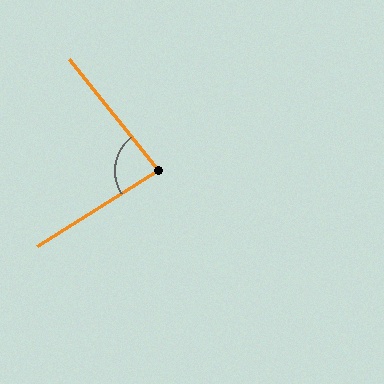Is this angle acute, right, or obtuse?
It is acute.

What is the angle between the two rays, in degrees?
Approximately 84 degrees.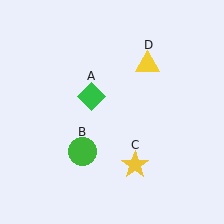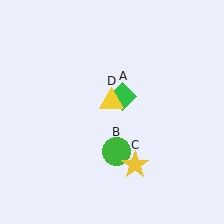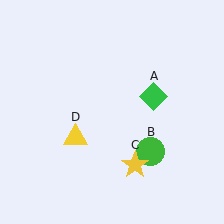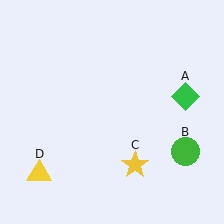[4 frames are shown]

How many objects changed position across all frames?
3 objects changed position: green diamond (object A), green circle (object B), yellow triangle (object D).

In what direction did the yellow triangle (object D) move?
The yellow triangle (object D) moved down and to the left.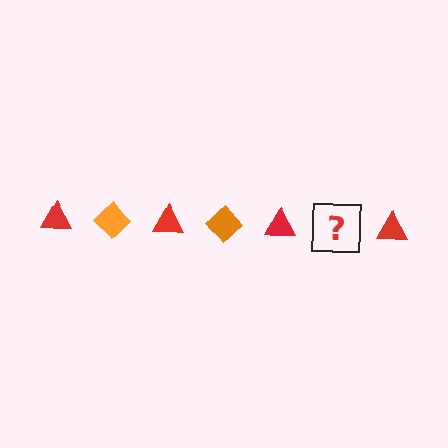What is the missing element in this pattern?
The missing element is an orange diamond.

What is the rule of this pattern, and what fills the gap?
The rule is that the pattern alternates between red triangle and orange diamond. The gap should be filled with an orange diamond.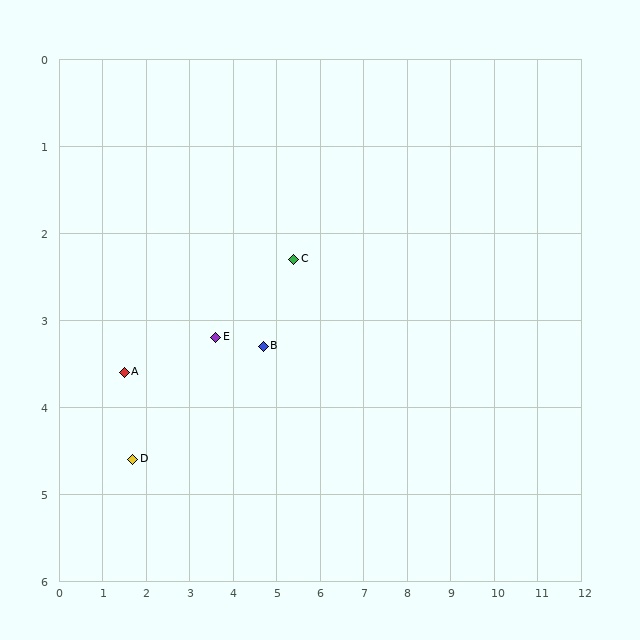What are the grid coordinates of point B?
Point B is at approximately (4.7, 3.3).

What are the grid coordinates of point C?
Point C is at approximately (5.4, 2.3).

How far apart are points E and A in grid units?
Points E and A are about 2.1 grid units apart.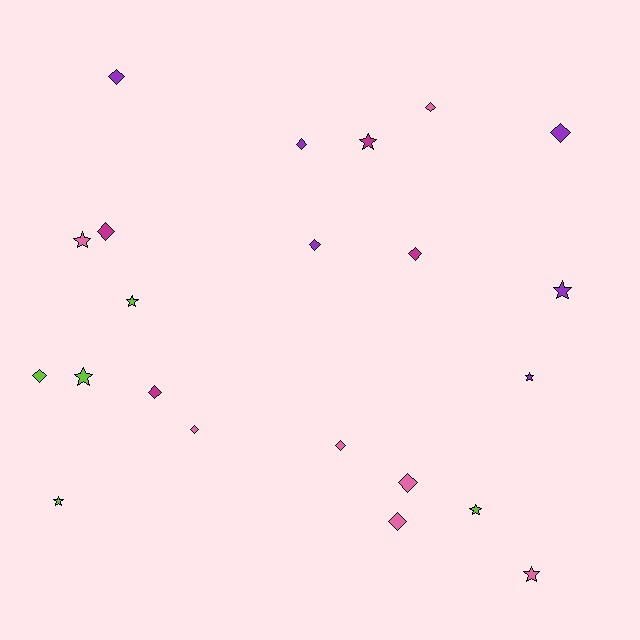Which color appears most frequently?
Pink, with 7 objects.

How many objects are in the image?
There are 22 objects.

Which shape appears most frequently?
Diamond, with 13 objects.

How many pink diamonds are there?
There are 5 pink diamonds.